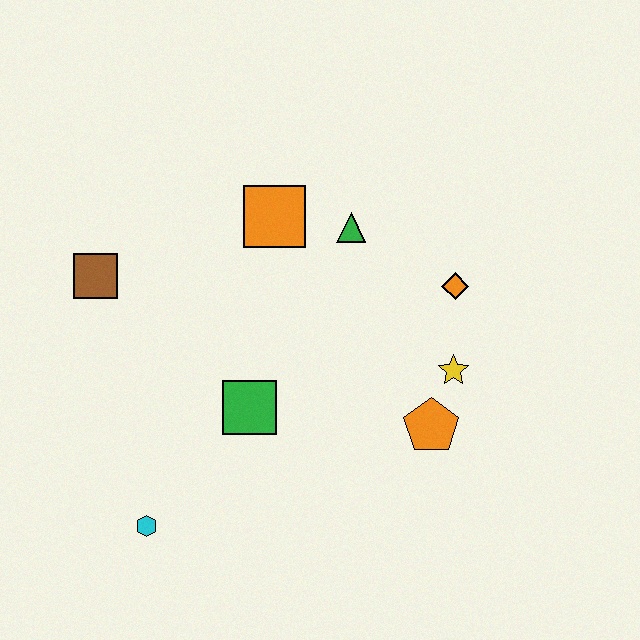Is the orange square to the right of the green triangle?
No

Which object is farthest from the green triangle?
The cyan hexagon is farthest from the green triangle.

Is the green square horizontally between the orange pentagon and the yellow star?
No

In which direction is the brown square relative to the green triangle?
The brown square is to the left of the green triangle.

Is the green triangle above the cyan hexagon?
Yes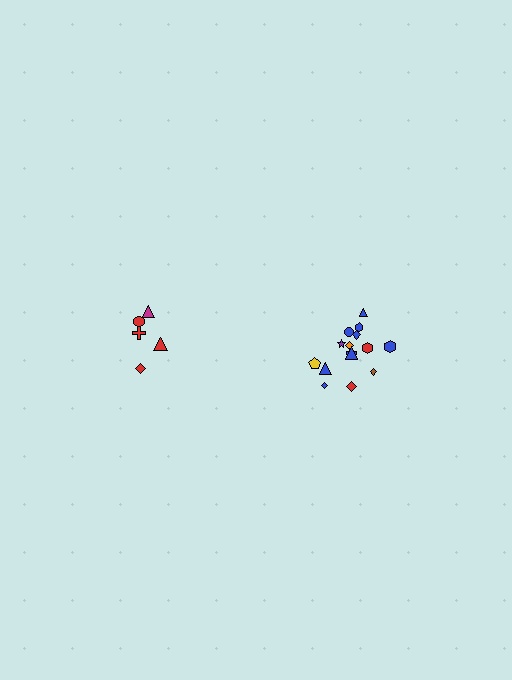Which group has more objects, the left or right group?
The right group.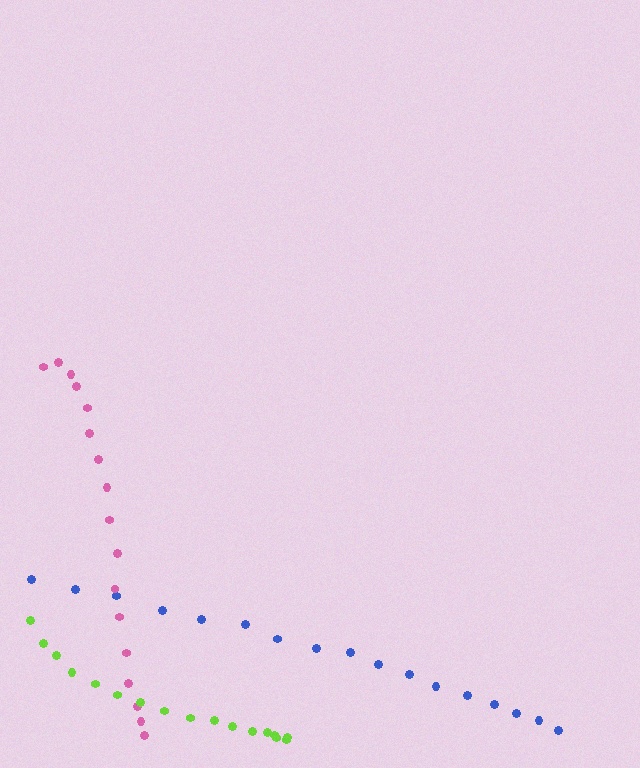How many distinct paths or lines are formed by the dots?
There are 3 distinct paths.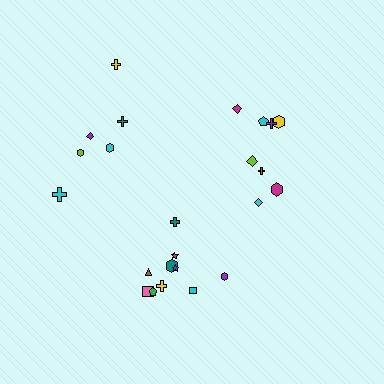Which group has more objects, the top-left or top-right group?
The top-right group.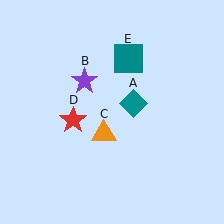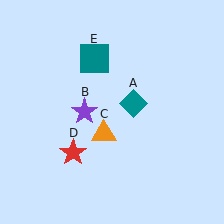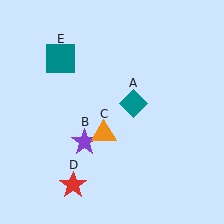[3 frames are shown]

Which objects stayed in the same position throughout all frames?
Teal diamond (object A) and orange triangle (object C) remained stationary.